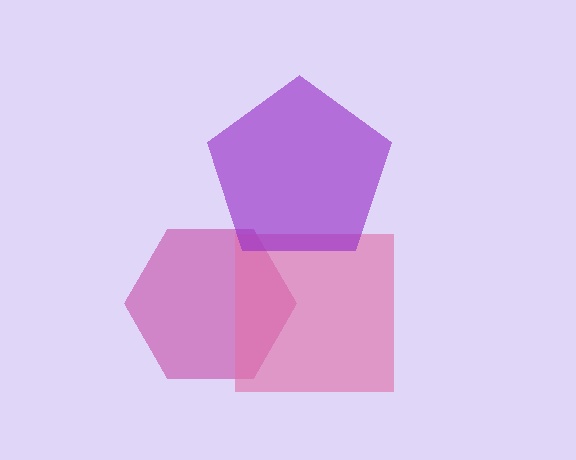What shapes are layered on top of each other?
The layered shapes are: a magenta hexagon, a pink square, a purple pentagon.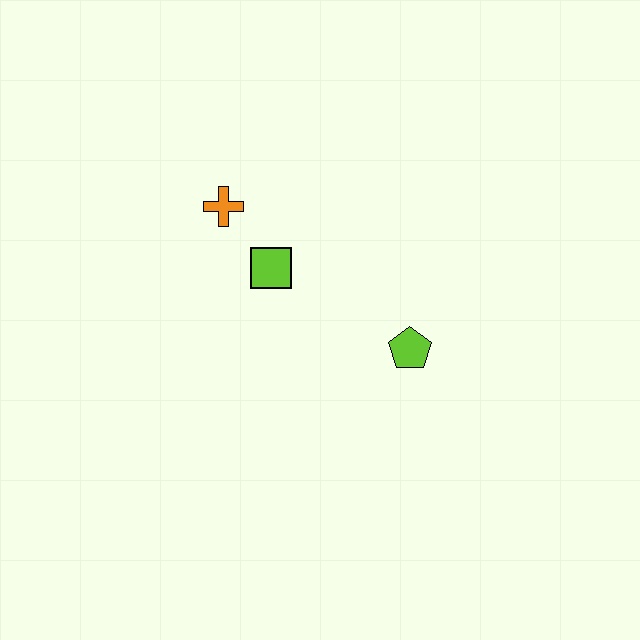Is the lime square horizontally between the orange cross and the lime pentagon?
Yes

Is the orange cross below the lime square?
No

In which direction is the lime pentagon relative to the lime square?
The lime pentagon is to the right of the lime square.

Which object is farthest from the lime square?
The lime pentagon is farthest from the lime square.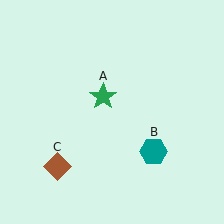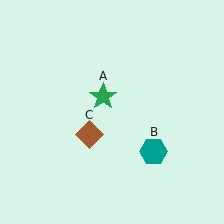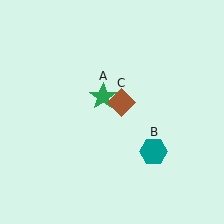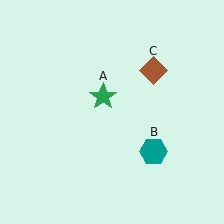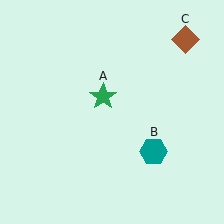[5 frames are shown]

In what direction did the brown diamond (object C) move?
The brown diamond (object C) moved up and to the right.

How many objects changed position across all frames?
1 object changed position: brown diamond (object C).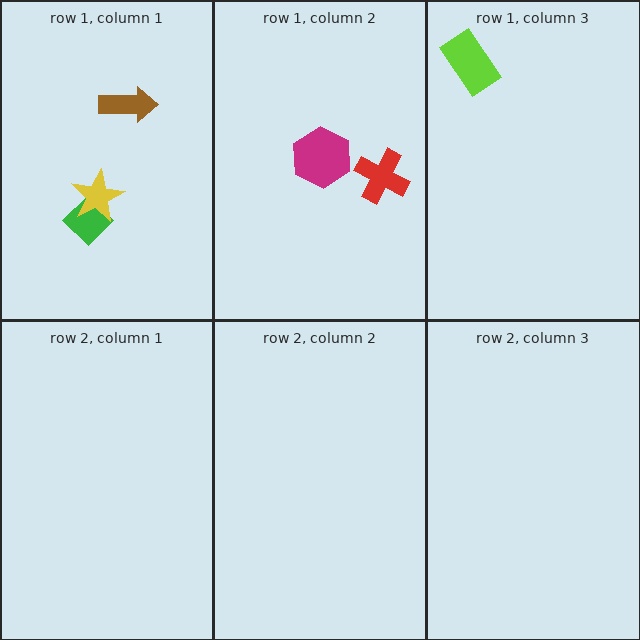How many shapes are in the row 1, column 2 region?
2.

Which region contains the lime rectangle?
The row 1, column 3 region.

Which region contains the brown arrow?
The row 1, column 1 region.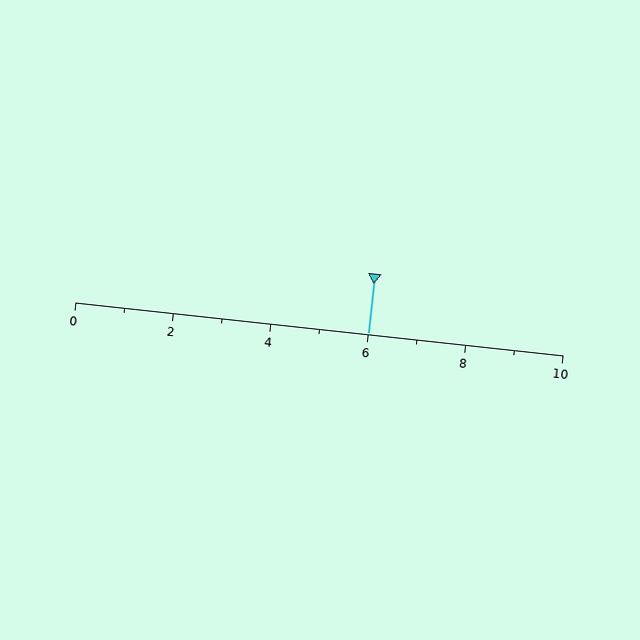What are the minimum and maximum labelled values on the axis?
The axis runs from 0 to 10.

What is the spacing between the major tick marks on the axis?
The major ticks are spaced 2 apart.